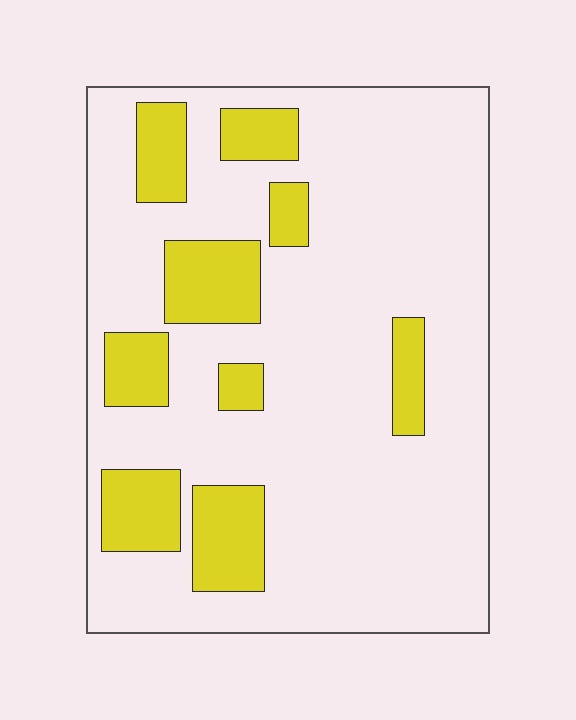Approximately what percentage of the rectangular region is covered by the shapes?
Approximately 20%.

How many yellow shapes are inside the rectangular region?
9.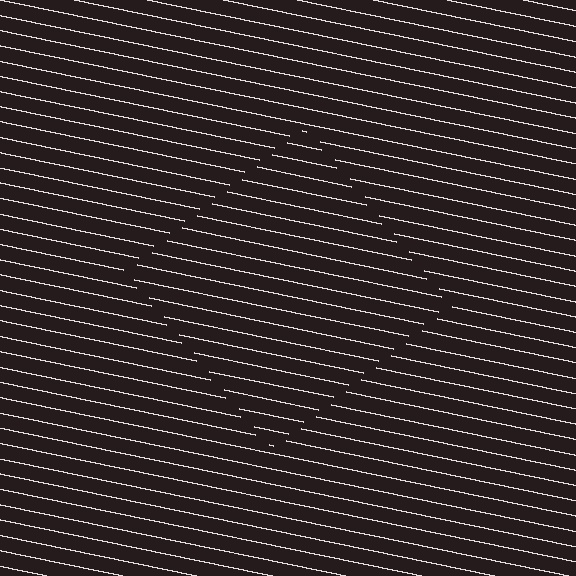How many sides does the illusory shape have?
4 sides — the line-ends trace a square.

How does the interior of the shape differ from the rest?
The interior of the shape contains the same grating, shifted by half a period — the contour is defined by the phase discontinuity where line-ends from the inner and outer gratings abut.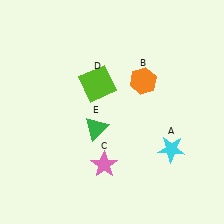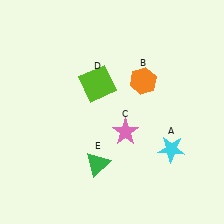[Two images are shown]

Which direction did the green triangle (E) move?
The green triangle (E) moved down.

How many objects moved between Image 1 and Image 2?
2 objects moved between the two images.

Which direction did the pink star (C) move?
The pink star (C) moved up.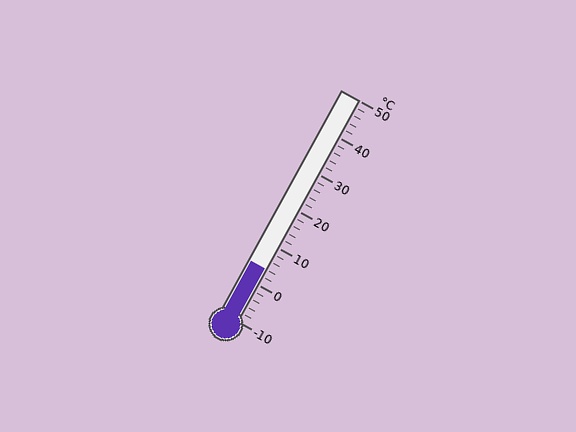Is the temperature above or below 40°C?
The temperature is below 40°C.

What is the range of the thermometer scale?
The thermometer scale ranges from -10°C to 50°C.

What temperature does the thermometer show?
The thermometer shows approximately 4°C.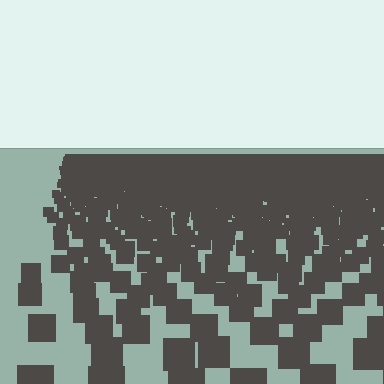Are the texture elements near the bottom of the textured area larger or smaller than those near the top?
Larger. Near the bottom, elements are closer to the viewer and appear at a bigger on-screen size.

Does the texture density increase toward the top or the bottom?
Density increases toward the top.